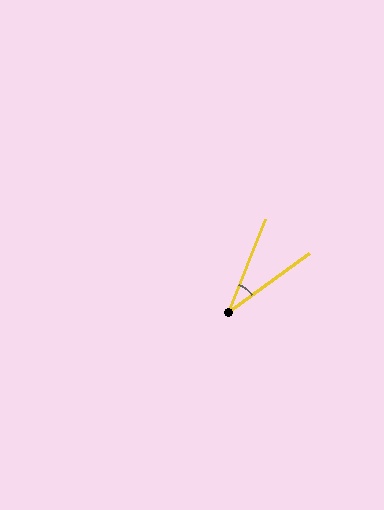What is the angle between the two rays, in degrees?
Approximately 32 degrees.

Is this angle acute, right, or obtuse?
It is acute.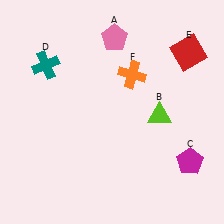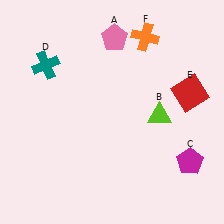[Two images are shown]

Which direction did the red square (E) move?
The red square (E) moved down.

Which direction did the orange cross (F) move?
The orange cross (F) moved up.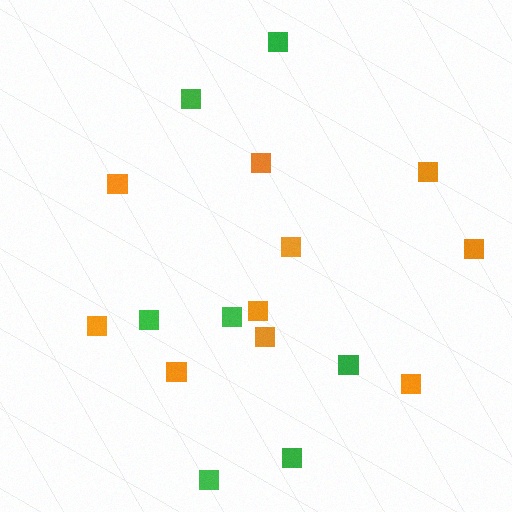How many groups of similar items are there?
There are 2 groups: one group of green squares (7) and one group of orange squares (10).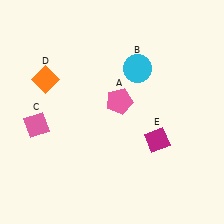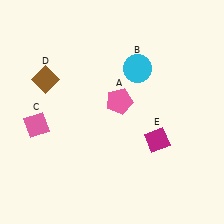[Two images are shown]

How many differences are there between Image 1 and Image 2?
There is 1 difference between the two images.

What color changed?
The diamond (D) changed from orange in Image 1 to brown in Image 2.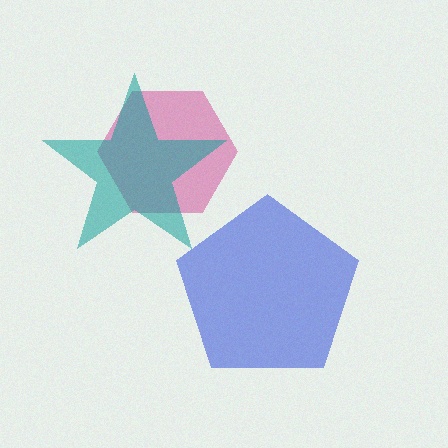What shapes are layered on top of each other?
The layered shapes are: a magenta hexagon, a teal star, a blue pentagon.